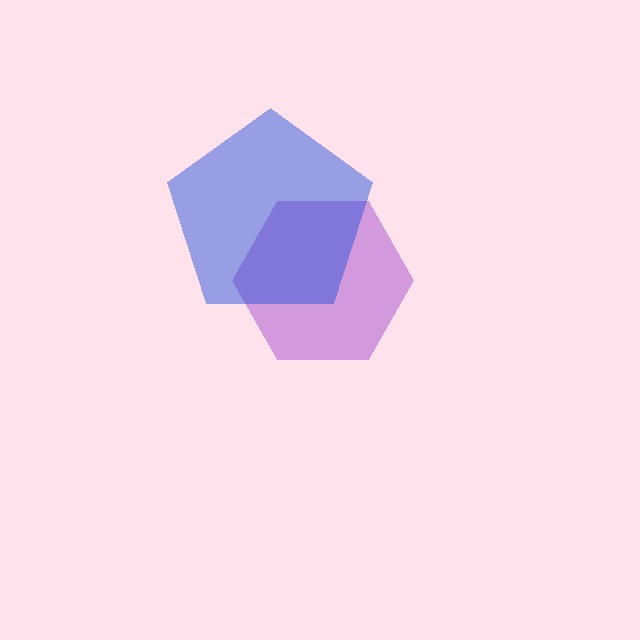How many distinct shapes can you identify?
There are 2 distinct shapes: a purple hexagon, a blue pentagon.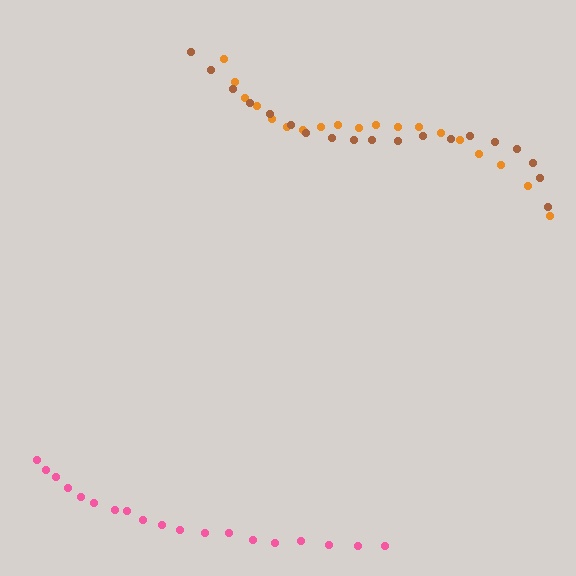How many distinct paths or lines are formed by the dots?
There are 3 distinct paths.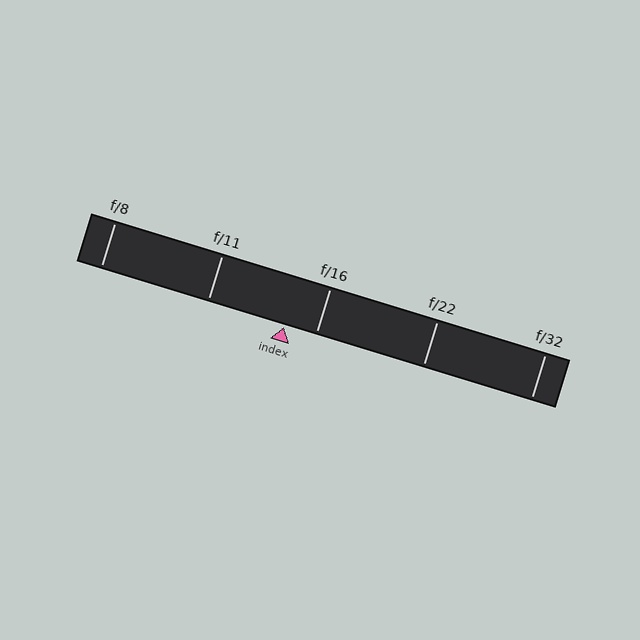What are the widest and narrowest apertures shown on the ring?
The widest aperture shown is f/8 and the narrowest is f/32.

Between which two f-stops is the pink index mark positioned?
The index mark is between f/11 and f/16.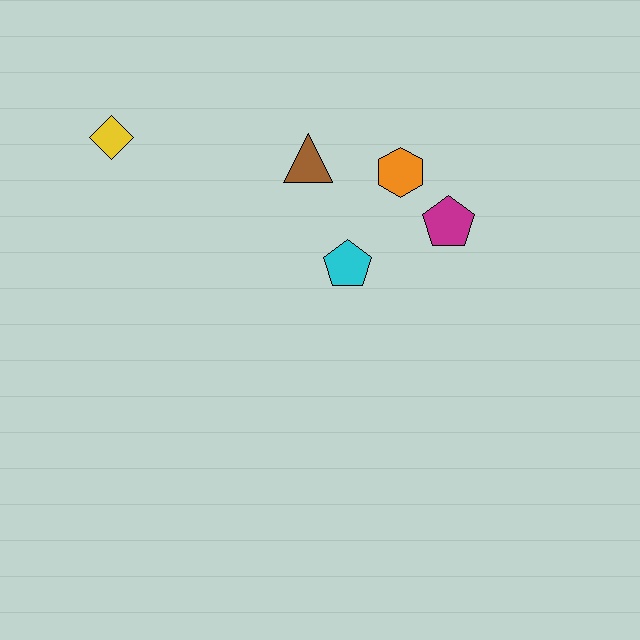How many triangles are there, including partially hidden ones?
There is 1 triangle.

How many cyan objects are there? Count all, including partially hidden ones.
There is 1 cyan object.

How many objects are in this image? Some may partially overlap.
There are 5 objects.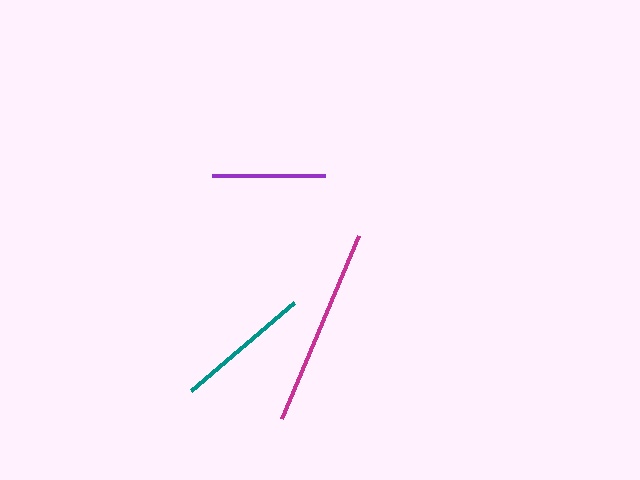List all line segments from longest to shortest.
From longest to shortest: magenta, teal, purple.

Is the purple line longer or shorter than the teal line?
The teal line is longer than the purple line.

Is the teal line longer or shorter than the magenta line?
The magenta line is longer than the teal line.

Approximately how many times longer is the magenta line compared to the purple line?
The magenta line is approximately 1.8 times the length of the purple line.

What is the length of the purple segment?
The purple segment is approximately 113 pixels long.